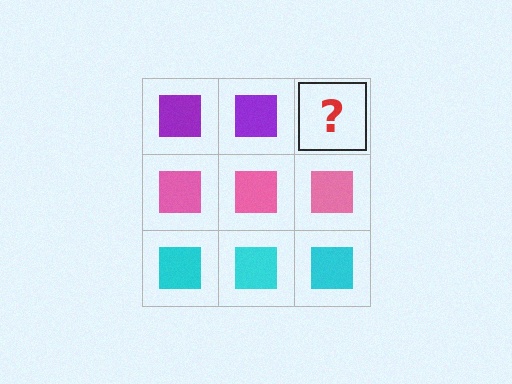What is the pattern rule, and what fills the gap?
The rule is that each row has a consistent color. The gap should be filled with a purple square.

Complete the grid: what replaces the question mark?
The question mark should be replaced with a purple square.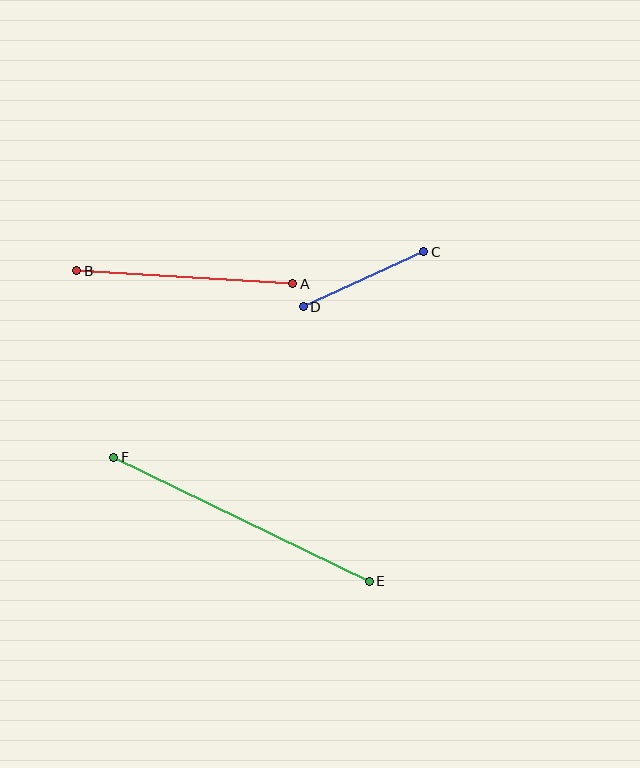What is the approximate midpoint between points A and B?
The midpoint is at approximately (185, 277) pixels.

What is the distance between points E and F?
The distance is approximately 284 pixels.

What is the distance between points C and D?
The distance is approximately 133 pixels.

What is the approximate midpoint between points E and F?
The midpoint is at approximately (242, 519) pixels.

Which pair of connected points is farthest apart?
Points E and F are farthest apart.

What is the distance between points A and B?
The distance is approximately 216 pixels.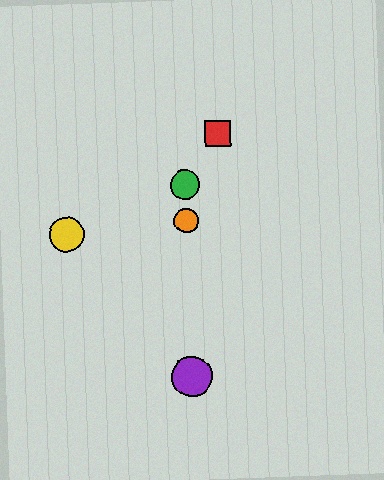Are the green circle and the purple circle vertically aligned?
Yes, both are at x≈185.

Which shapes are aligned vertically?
The blue square, the green circle, the purple circle, the orange circle are aligned vertically.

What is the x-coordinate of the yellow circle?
The yellow circle is at x≈67.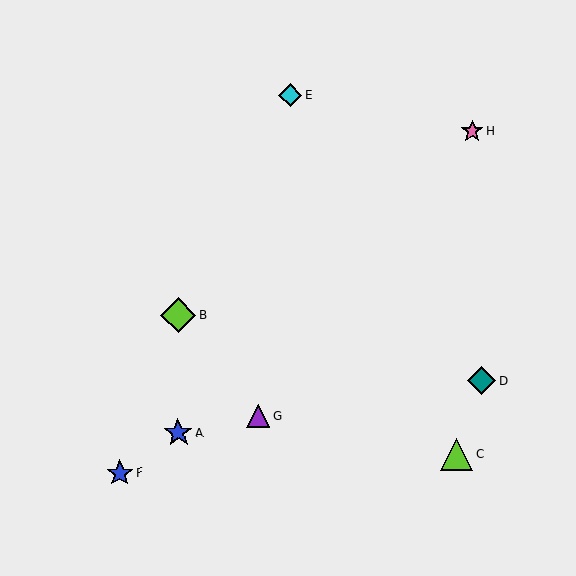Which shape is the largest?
The lime diamond (labeled B) is the largest.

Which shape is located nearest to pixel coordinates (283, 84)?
The cyan diamond (labeled E) at (291, 95) is nearest to that location.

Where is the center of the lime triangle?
The center of the lime triangle is at (456, 455).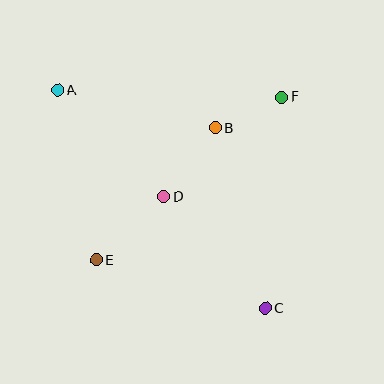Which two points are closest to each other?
Points B and F are closest to each other.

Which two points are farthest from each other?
Points A and C are farthest from each other.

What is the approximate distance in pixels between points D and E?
The distance between D and E is approximately 92 pixels.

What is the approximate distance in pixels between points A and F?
The distance between A and F is approximately 224 pixels.